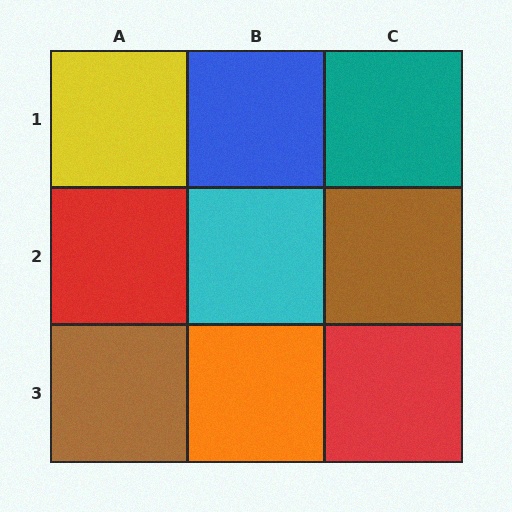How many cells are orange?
1 cell is orange.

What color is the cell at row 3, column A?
Brown.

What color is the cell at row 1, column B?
Blue.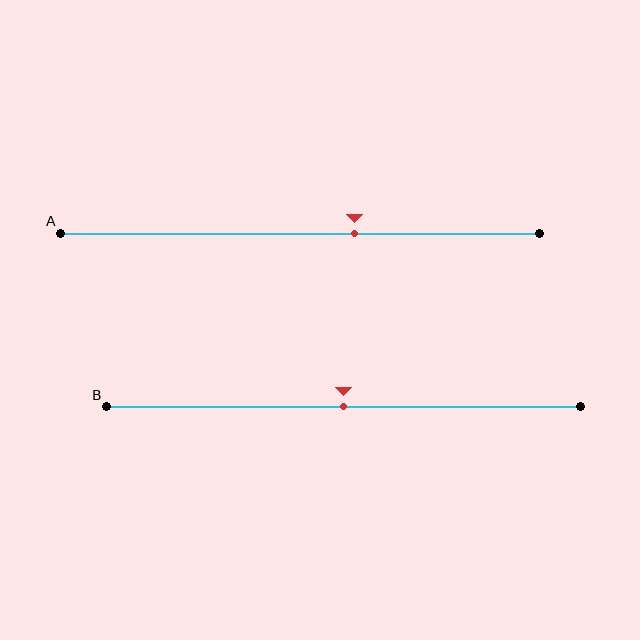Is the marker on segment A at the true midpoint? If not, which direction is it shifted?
No, the marker on segment A is shifted to the right by about 11% of the segment length.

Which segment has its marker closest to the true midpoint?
Segment B has its marker closest to the true midpoint.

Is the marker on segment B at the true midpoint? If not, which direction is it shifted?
Yes, the marker on segment B is at the true midpoint.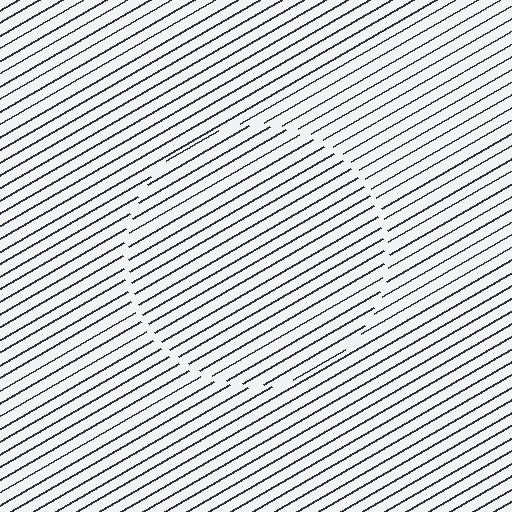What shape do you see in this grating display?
An illusory circle. The interior of the shape contains the same grating, shifted by half a period — the contour is defined by the phase discontinuity where line-ends from the inner and outer gratings abut.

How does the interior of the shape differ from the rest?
The interior of the shape contains the same grating, shifted by half a period — the contour is defined by the phase discontinuity where line-ends from the inner and outer gratings abut.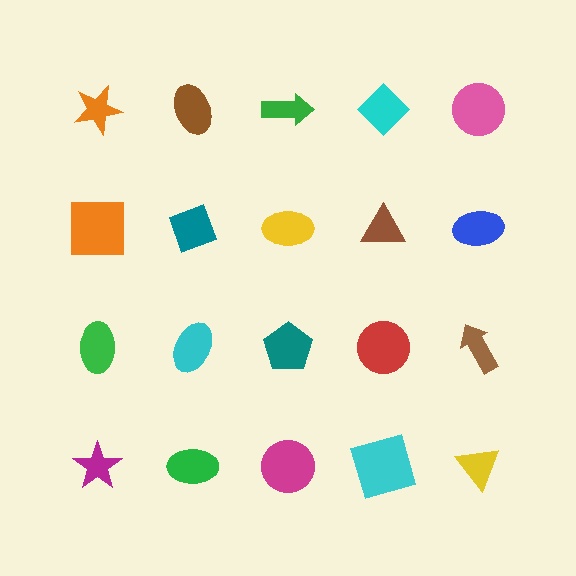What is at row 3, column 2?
A cyan ellipse.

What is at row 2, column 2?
A teal diamond.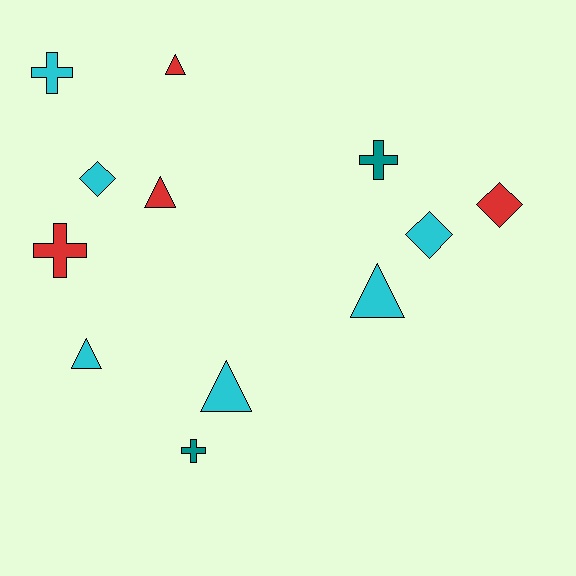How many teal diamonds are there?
There are no teal diamonds.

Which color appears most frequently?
Cyan, with 6 objects.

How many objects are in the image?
There are 12 objects.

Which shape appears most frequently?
Triangle, with 5 objects.